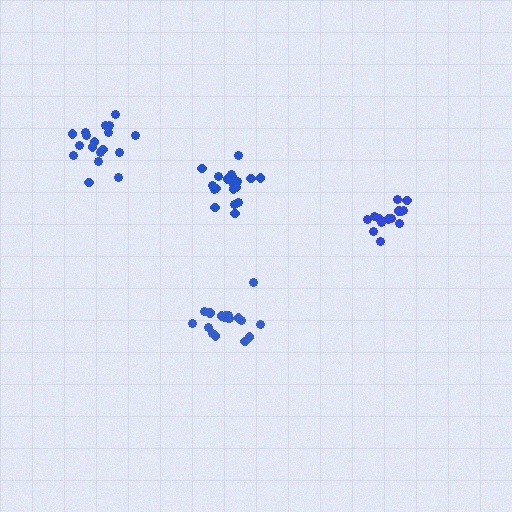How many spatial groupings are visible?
There are 4 spatial groupings.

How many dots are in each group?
Group 1: 19 dots, Group 2: 19 dots, Group 3: 14 dots, Group 4: 18 dots (70 total).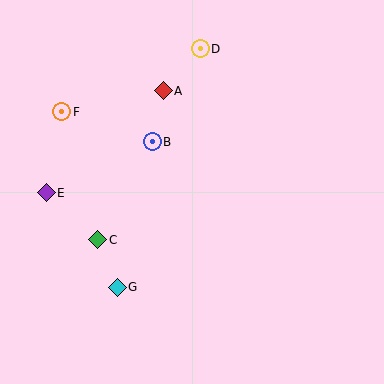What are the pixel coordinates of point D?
Point D is at (200, 49).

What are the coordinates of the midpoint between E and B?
The midpoint between E and B is at (99, 167).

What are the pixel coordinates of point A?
Point A is at (163, 91).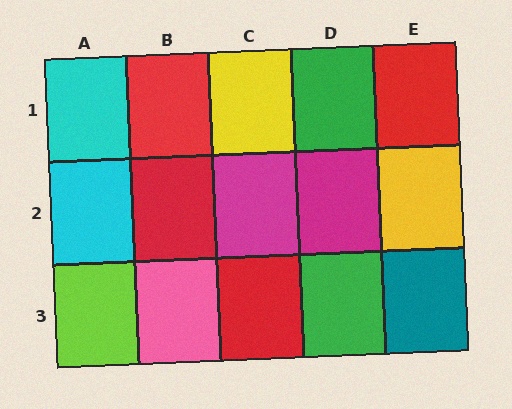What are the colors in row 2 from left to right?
Cyan, red, magenta, magenta, yellow.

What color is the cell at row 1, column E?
Red.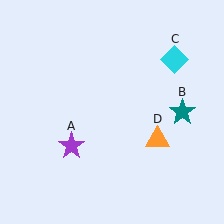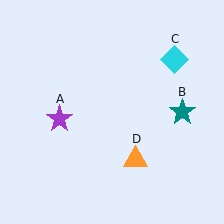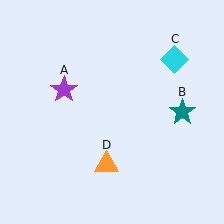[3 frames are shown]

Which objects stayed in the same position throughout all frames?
Teal star (object B) and cyan diamond (object C) remained stationary.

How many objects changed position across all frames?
2 objects changed position: purple star (object A), orange triangle (object D).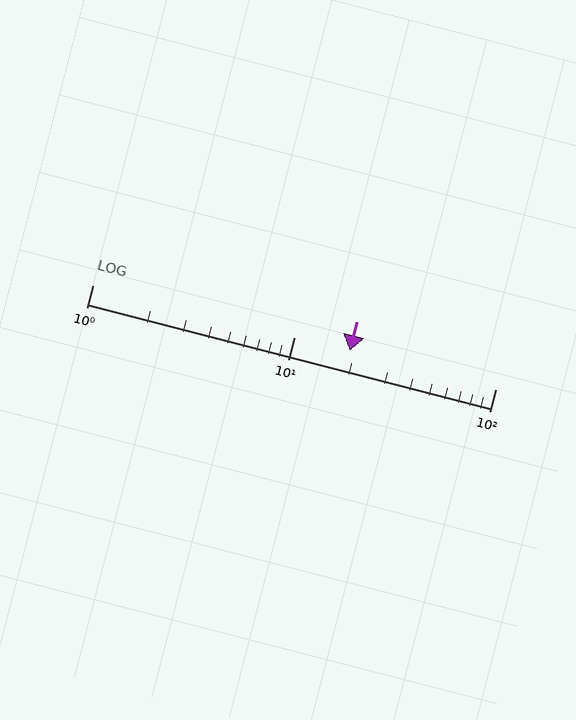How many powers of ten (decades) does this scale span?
The scale spans 2 decades, from 1 to 100.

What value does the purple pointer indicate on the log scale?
The pointer indicates approximately 19.